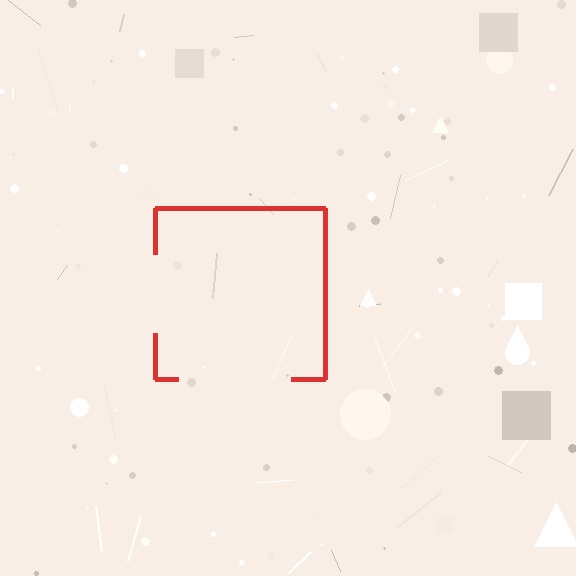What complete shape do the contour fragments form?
The contour fragments form a square.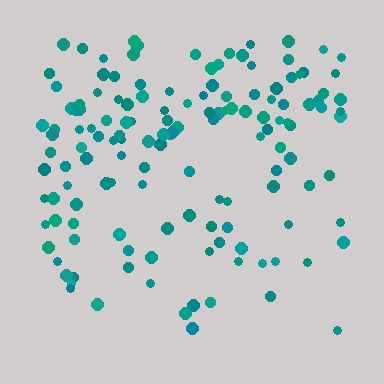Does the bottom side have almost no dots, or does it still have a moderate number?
Still a moderate number, just noticeably fewer than the top.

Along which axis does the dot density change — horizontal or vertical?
Vertical.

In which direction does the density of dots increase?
From bottom to top, with the top side densest.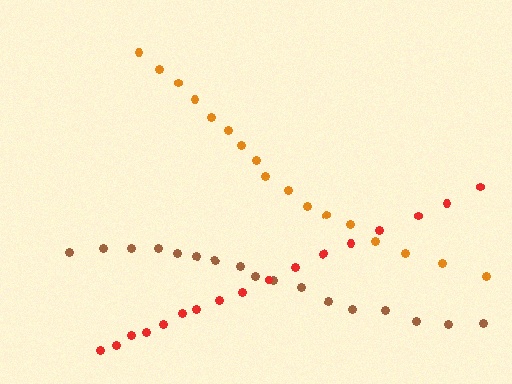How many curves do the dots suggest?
There are 3 distinct paths.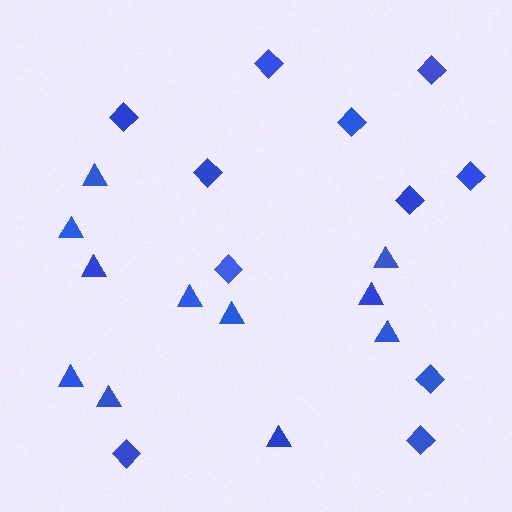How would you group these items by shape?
There are 2 groups: one group of diamonds (11) and one group of triangles (11).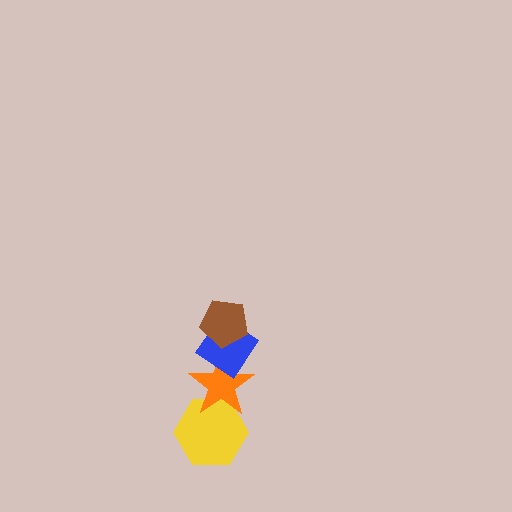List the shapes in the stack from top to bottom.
From top to bottom: the brown pentagon, the blue diamond, the orange star, the yellow hexagon.